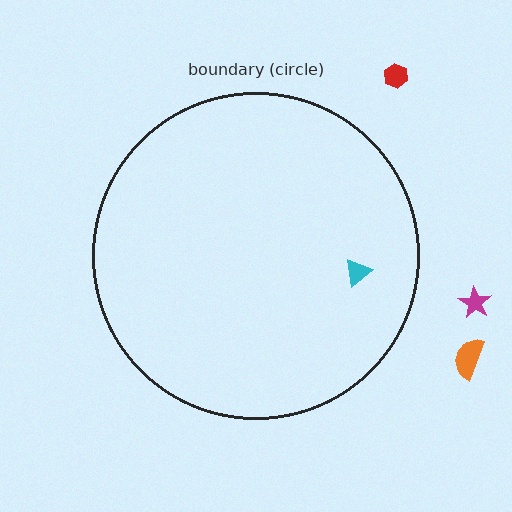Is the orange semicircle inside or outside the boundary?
Outside.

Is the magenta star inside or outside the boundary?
Outside.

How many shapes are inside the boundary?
1 inside, 3 outside.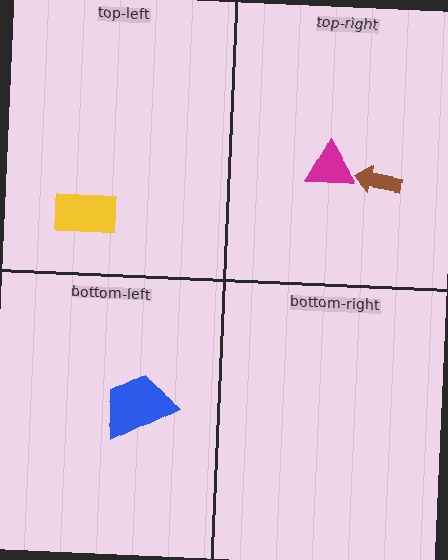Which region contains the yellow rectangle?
The top-left region.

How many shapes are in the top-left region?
1.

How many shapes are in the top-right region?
2.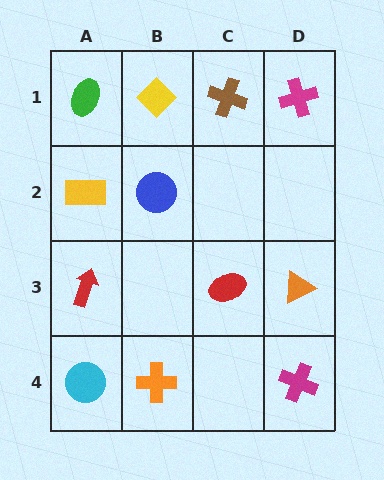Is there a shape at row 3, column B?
No, that cell is empty.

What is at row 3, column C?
A red ellipse.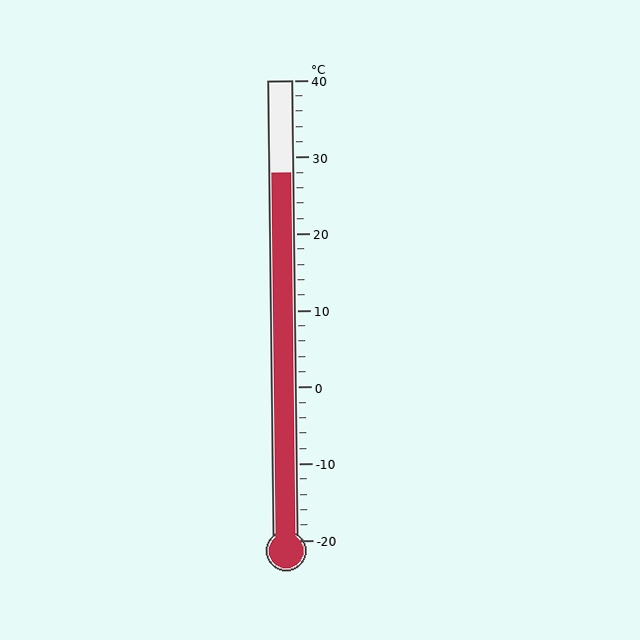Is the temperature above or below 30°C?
The temperature is below 30°C.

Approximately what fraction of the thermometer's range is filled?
The thermometer is filled to approximately 80% of its range.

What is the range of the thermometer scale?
The thermometer scale ranges from -20°C to 40°C.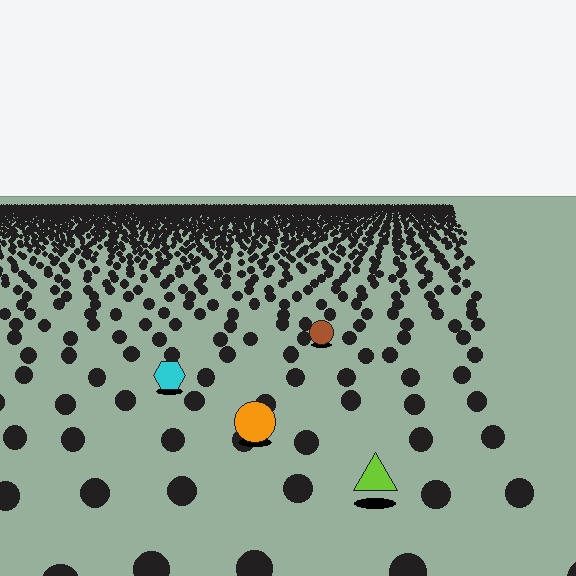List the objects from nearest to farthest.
From nearest to farthest: the lime triangle, the orange circle, the cyan hexagon, the brown circle.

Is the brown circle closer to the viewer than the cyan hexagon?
No. The cyan hexagon is closer — you can tell from the texture gradient: the ground texture is coarser near it.